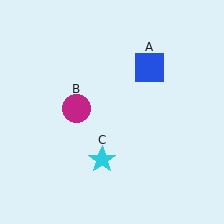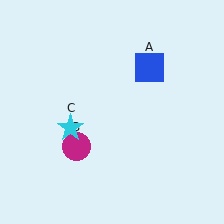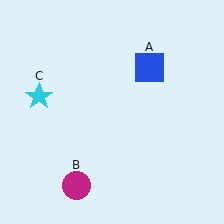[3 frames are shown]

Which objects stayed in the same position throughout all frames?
Blue square (object A) remained stationary.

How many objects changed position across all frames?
2 objects changed position: magenta circle (object B), cyan star (object C).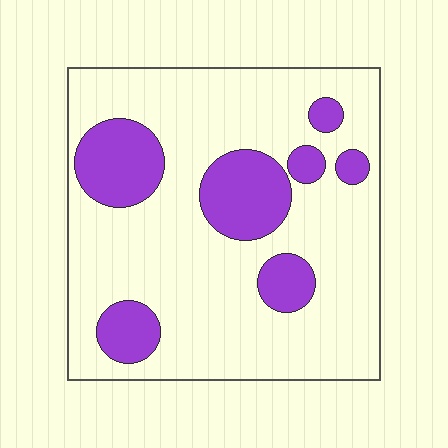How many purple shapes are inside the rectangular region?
7.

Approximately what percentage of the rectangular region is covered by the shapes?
Approximately 25%.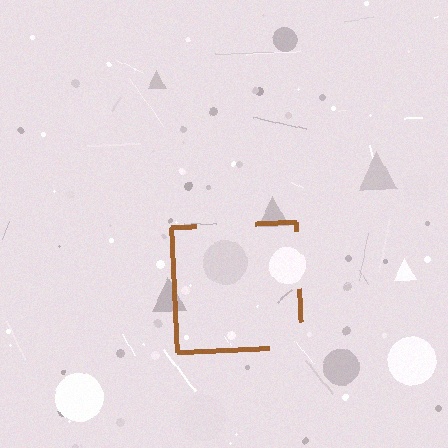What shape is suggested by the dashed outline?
The dashed outline suggests a square.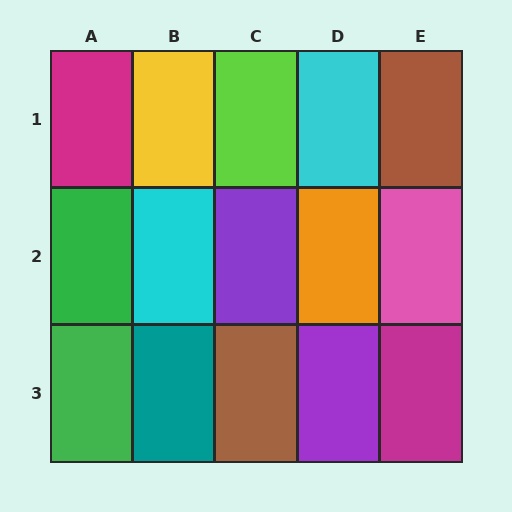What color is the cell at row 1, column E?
Brown.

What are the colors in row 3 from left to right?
Green, teal, brown, purple, magenta.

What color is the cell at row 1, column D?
Cyan.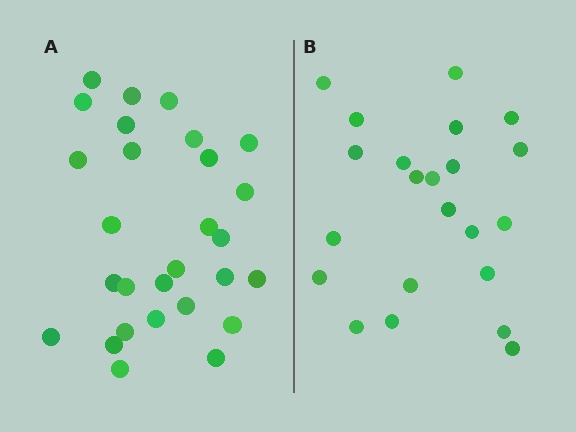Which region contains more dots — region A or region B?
Region A (the left region) has more dots.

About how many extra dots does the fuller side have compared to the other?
Region A has about 6 more dots than region B.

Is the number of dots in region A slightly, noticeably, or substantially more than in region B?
Region A has noticeably more, but not dramatically so. The ratio is roughly 1.3 to 1.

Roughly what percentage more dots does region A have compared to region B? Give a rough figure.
About 25% more.